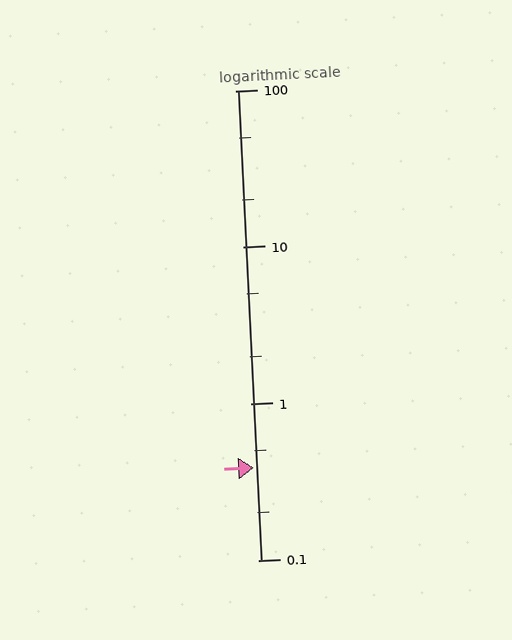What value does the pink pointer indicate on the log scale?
The pointer indicates approximately 0.39.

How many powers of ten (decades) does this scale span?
The scale spans 3 decades, from 0.1 to 100.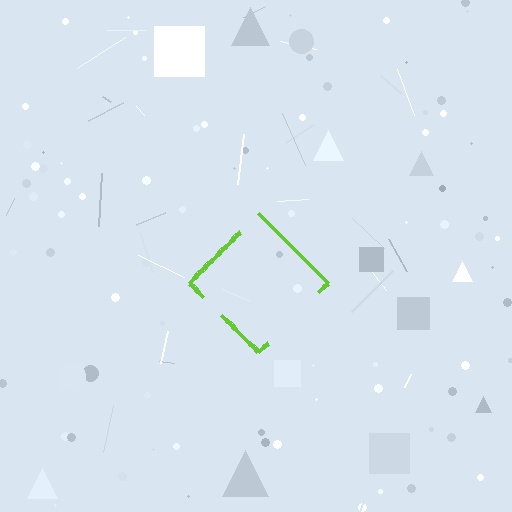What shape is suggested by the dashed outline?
The dashed outline suggests a diamond.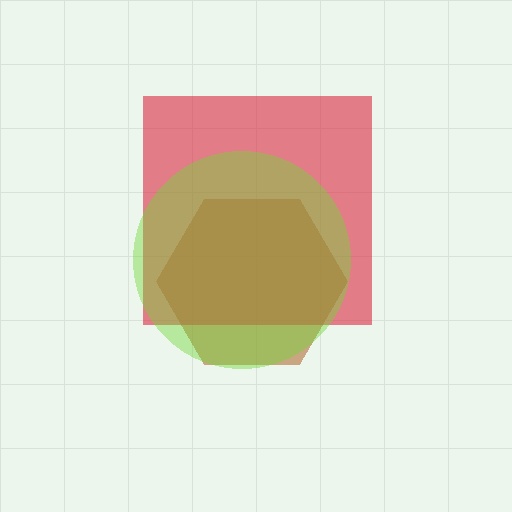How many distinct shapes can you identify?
There are 3 distinct shapes: a brown hexagon, a red square, a lime circle.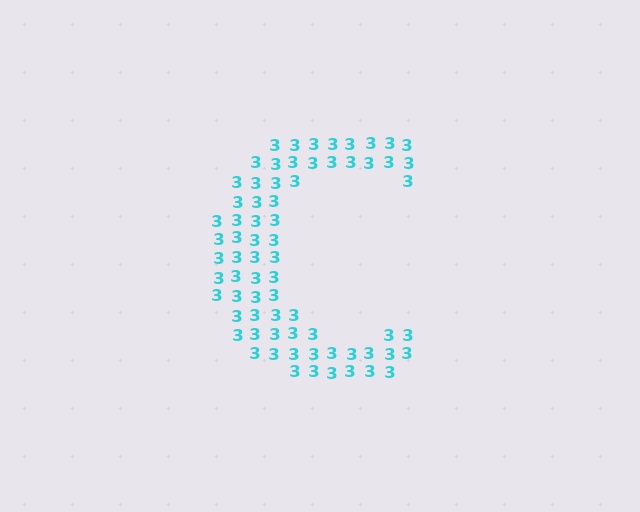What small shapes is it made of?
It is made of small digit 3's.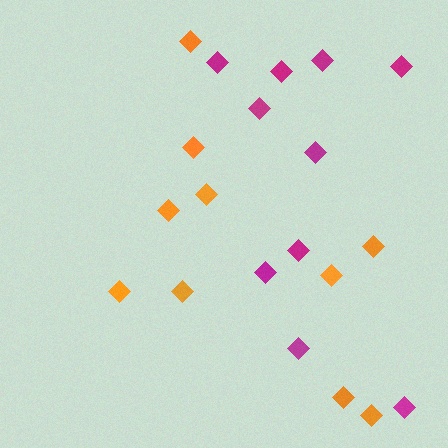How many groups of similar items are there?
There are 2 groups: one group of orange diamonds (10) and one group of magenta diamonds (10).